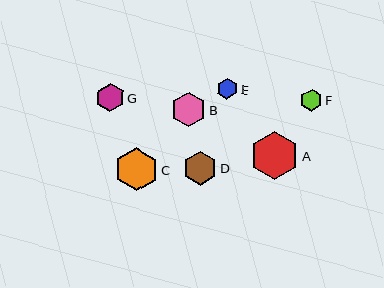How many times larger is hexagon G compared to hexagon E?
Hexagon G is approximately 1.3 times the size of hexagon E.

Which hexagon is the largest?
Hexagon A is the largest with a size of approximately 49 pixels.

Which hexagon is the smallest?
Hexagon E is the smallest with a size of approximately 21 pixels.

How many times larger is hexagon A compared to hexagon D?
Hexagon A is approximately 1.4 times the size of hexagon D.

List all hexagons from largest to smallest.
From largest to smallest: A, C, B, D, G, F, E.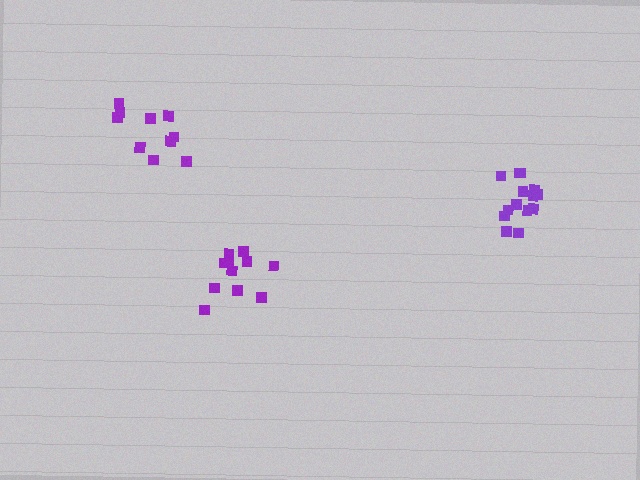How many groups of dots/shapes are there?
There are 3 groups.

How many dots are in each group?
Group 1: 14 dots, Group 2: 10 dots, Group 3: 11 dots (35 total).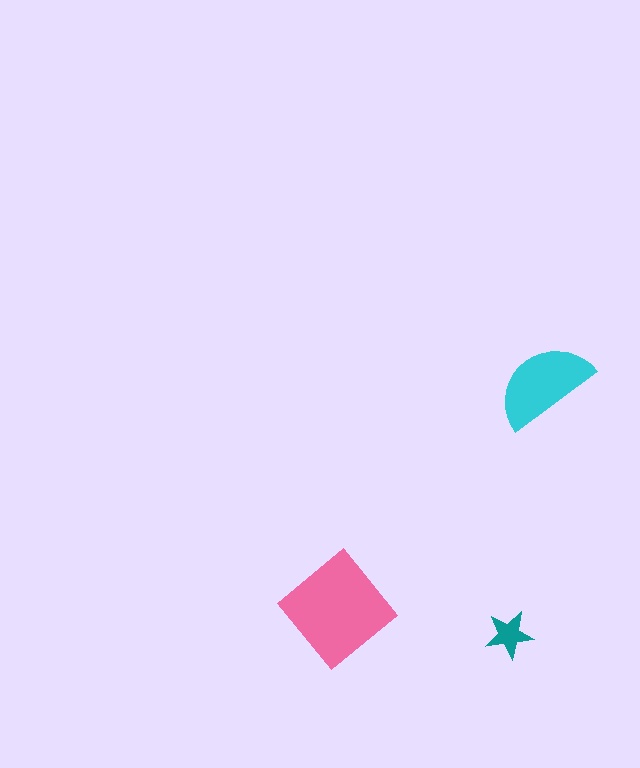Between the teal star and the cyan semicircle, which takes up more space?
The cyan semicircle.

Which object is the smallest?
The teal star.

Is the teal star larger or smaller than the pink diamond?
Smaller.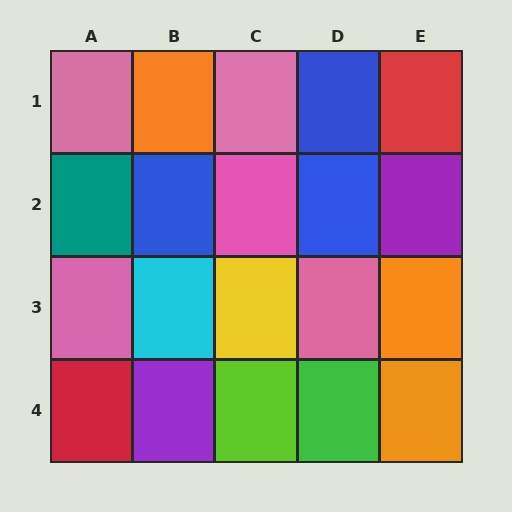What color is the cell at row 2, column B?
Blue.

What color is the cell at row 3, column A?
Pink.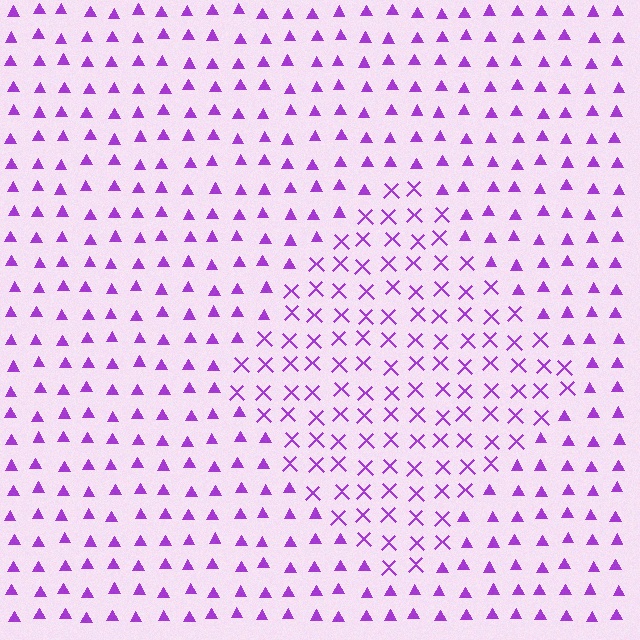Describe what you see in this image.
The image is filled with small purple elements arranged in a uniform grid. A diamond-shaped region contains X marks, while the surrounding area contains triangles. The boundary is defined purely by the change in element shape.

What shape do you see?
I see a diamond.